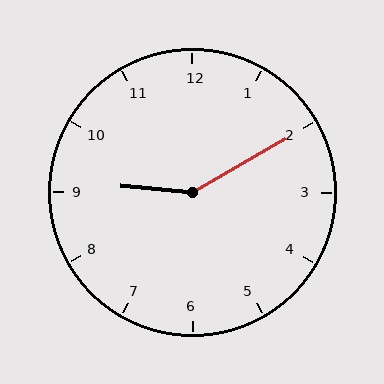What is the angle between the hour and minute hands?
Approximately 145 degrees.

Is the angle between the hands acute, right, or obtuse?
It is obtuse.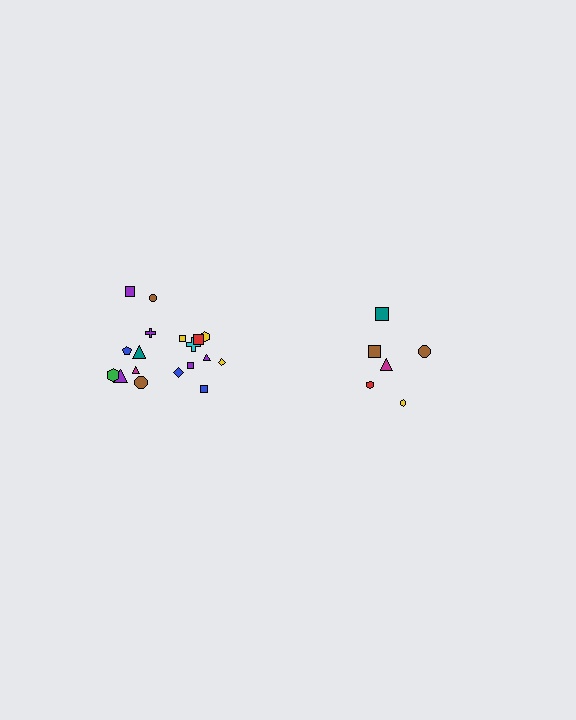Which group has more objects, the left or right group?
The left group.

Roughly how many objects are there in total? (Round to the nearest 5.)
Roughly 25 objects in total.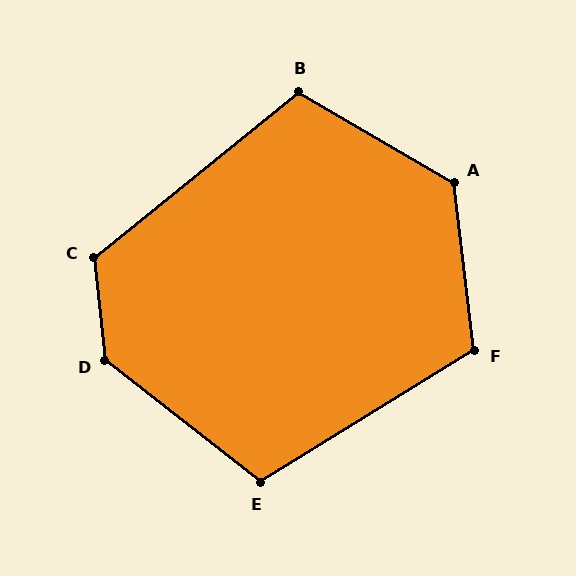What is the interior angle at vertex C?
Approximately 123 degrees (obtuse).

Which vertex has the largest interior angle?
D, at approximately 135 degrees.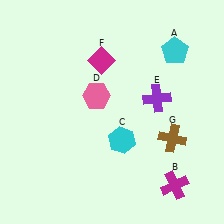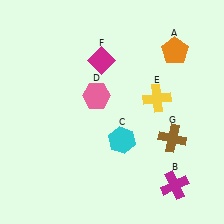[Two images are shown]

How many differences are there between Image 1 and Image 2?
There are 2 differences between the two images.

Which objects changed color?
A changed from cyan to orange. E changed from purple to yellow.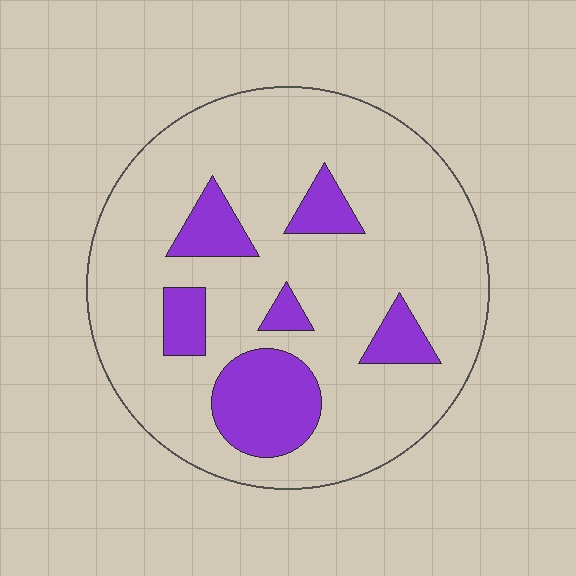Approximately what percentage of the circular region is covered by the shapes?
Approximately 20%.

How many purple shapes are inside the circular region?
6.